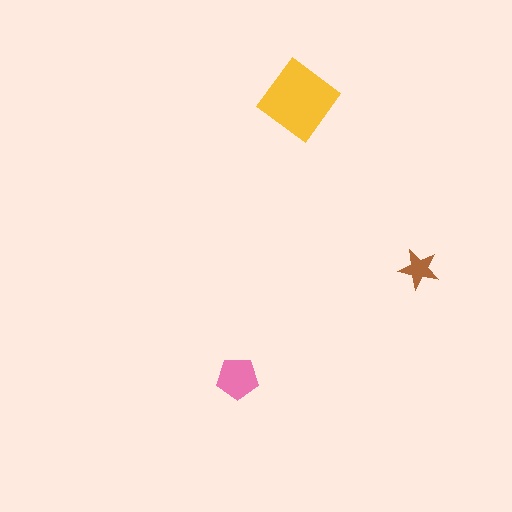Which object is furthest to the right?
The brown star is rightmost.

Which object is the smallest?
The brown star.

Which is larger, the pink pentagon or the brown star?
The pink pentagon.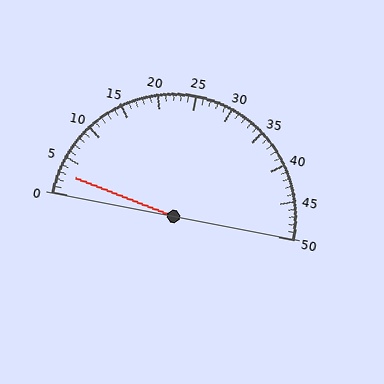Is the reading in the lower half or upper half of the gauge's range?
The reading is in the lower half of the range (0 to 50).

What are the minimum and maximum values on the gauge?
The gauge ranges from 0 to 50.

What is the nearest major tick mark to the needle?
The nearest major tick mark is 5.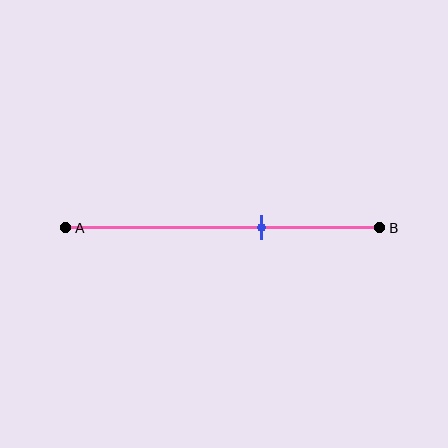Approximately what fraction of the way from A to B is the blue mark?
The blue mark is approximately 60% of the way from A to B.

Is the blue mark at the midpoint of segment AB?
No, the mark is at about 60% from A, not at the 50% midpoint.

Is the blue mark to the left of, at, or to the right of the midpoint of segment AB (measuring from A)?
The blue mark is to the right of the midpoint of segment AB.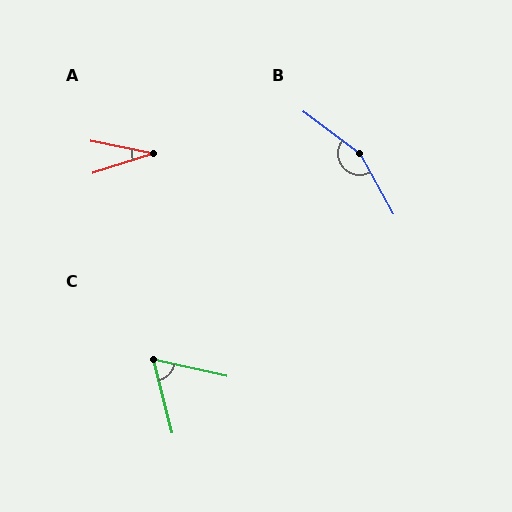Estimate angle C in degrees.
Approximately 63 degrees.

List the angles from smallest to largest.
A (29°), C (63°), B (156°).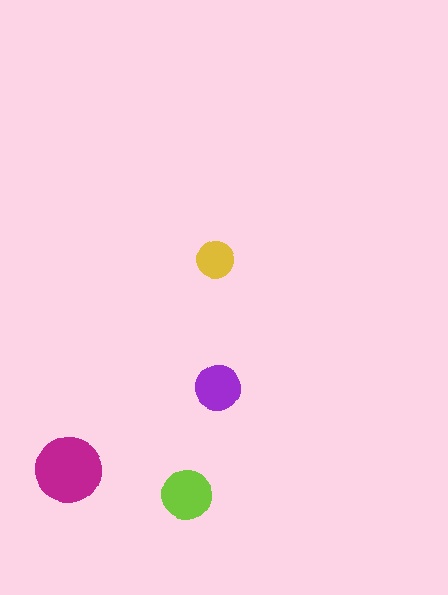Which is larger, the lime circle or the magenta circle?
The magenta one.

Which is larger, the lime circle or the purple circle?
The lime one.